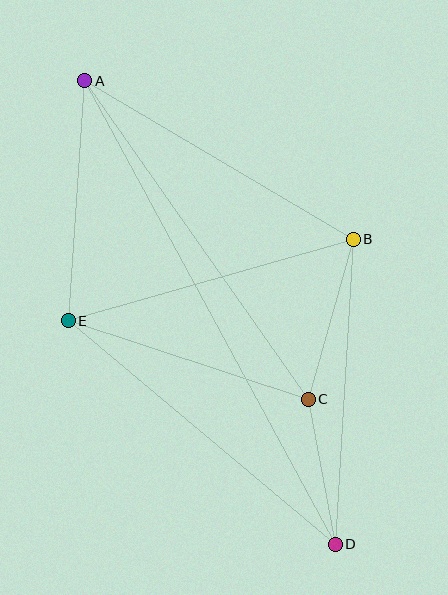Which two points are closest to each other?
Points C and D are closest to each other.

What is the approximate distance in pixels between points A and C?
The distance between A and C is approximately 389 pixels.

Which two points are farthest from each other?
Points A and D are farthest from each other.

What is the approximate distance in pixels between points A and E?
The distance between A and E is approximately 241 pixels.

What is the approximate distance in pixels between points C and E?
The distance between C and E is approximately 253 pixels.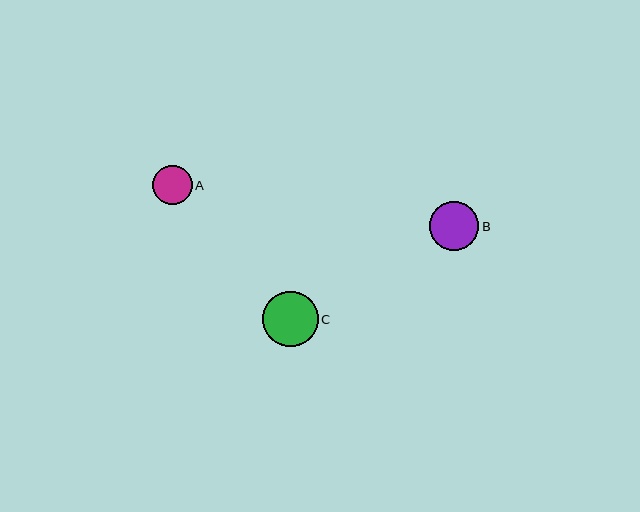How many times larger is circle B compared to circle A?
Circle B is approximately 1.3 times the size of circle A.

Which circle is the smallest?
Circle A is the smallest with a size of approximately 39 pixels.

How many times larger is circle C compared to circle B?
Circle C is approximately 1.1 times the size of circle B.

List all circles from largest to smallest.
From largest to smallest: C, B, A.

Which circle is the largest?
Circle C is the largest with a size of approximately 55 pixels.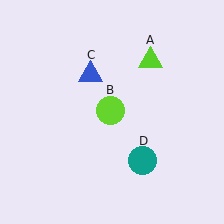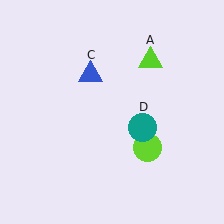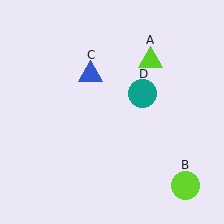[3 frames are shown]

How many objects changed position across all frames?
2 objects changed position: lime circle (object B), teal circle (object D).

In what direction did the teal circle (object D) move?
The teal circle (object D) moved up.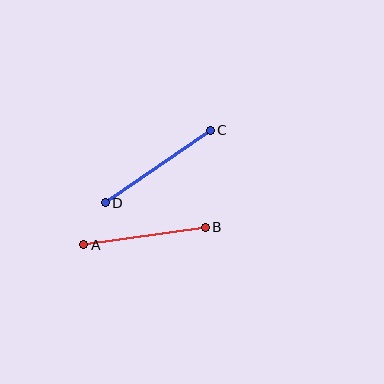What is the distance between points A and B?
The distance is approximately 122 pixels.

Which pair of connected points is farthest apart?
Points C and D are farthest apart.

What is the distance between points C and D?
The distance is approximately 128 pixels.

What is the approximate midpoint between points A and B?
The midpoint is at approximately (144, 236) pixels.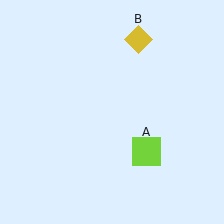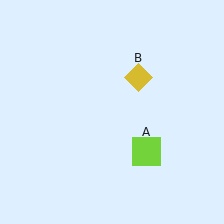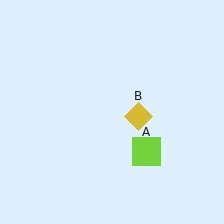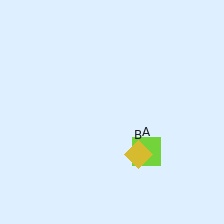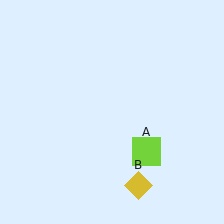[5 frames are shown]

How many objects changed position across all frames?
1 object changed position: yellow diamond (object B).